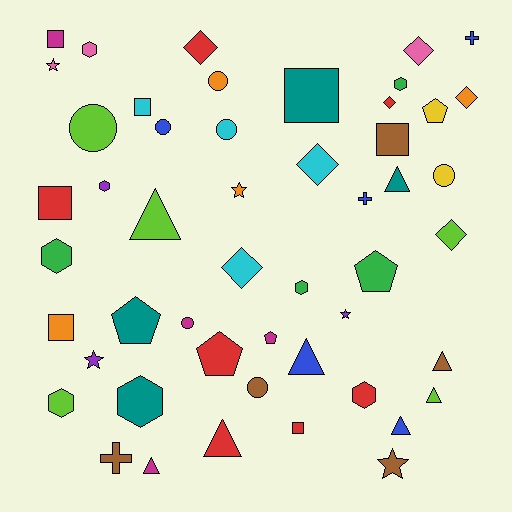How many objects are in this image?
There are 50 objects.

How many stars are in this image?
There are 5 stars.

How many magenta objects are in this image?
There are 4 magenta objects.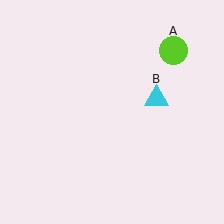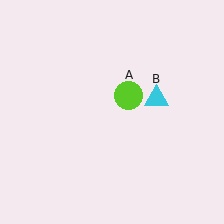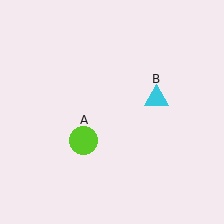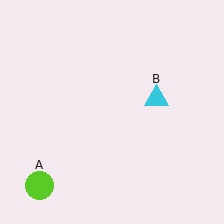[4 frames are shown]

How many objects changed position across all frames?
1 object changed position: lime circle (object A).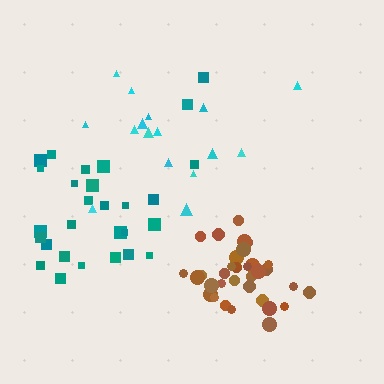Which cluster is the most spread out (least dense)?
Cyan.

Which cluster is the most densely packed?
Brown.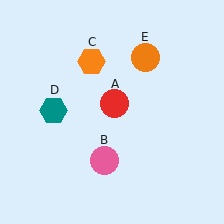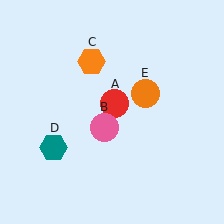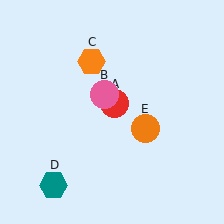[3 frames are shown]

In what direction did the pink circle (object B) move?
The pink circle (object B) moved up.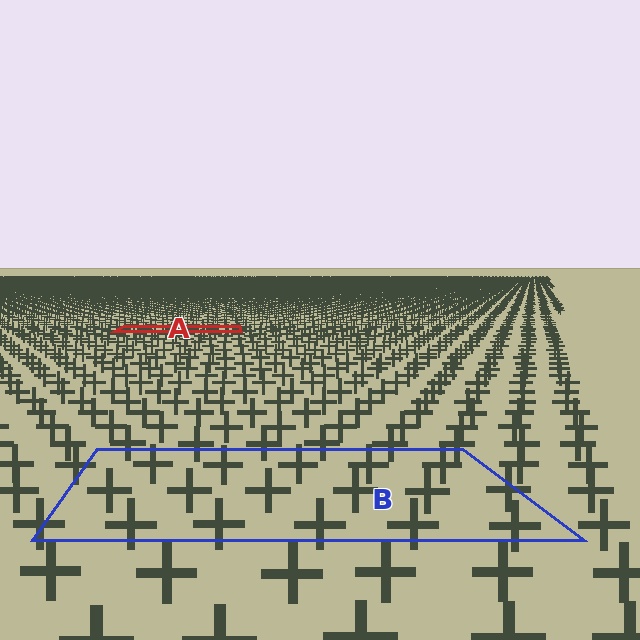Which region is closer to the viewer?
Region B is closer. The texture elements there are larger and more spread out.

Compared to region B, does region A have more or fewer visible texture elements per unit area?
Region A has more texture elements per unit area — they are packed more densely because it is farther away.